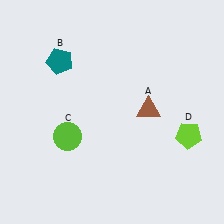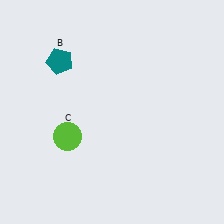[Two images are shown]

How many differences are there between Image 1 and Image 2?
There are 2 differences between the two images.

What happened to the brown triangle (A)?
The brown triangle (A) was removed in Image 2. It was in the top-right area of Image 1.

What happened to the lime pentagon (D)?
The lime pentagon (D) was removed in Image 2. It was in the bottom-right area of Image 1.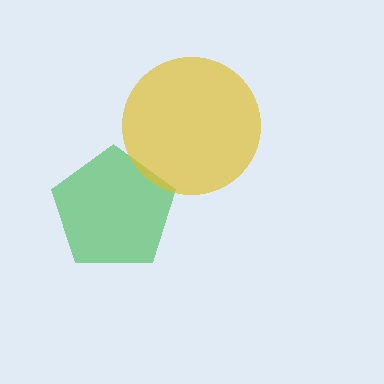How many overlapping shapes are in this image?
There are 2 overlapping shapes in the image.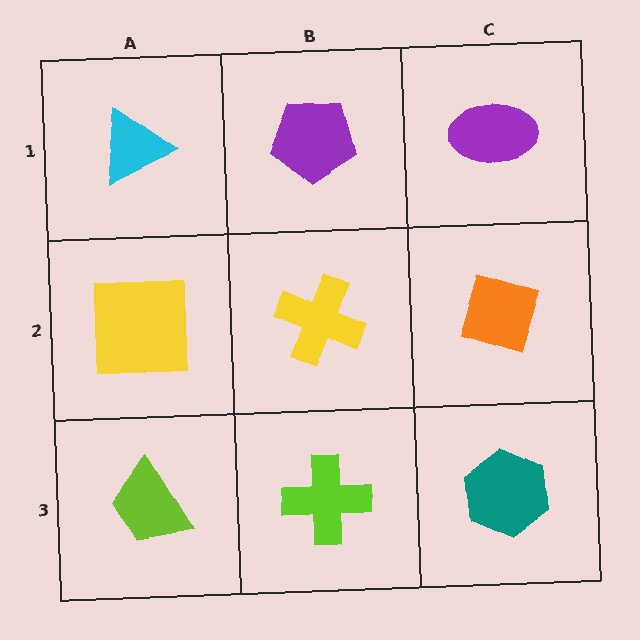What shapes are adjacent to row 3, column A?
A yellow square (row 2, column A), a lime cross (row 3, column B).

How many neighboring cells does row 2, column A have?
3.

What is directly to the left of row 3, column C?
A lime cross.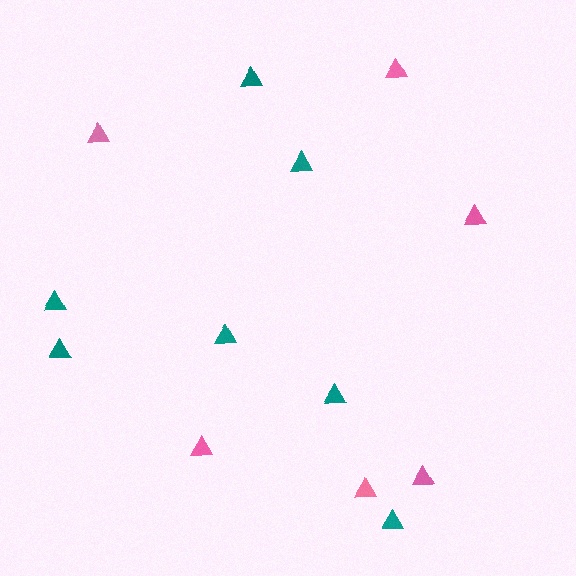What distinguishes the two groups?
There are 2 groups: one group of pink triangles (6) and one group of teal triangles (7).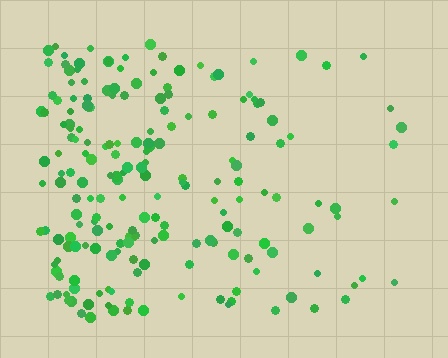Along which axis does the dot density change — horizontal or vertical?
Horizontal.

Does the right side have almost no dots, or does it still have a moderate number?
Still a moderate number, just noticeably fewer than the left.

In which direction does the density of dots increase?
From right to left, with the left side densest.